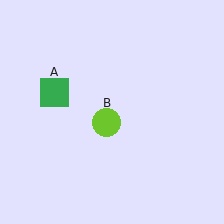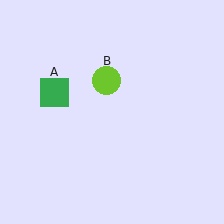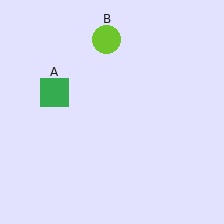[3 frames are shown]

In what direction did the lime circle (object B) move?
The lime circle (object B) moved up.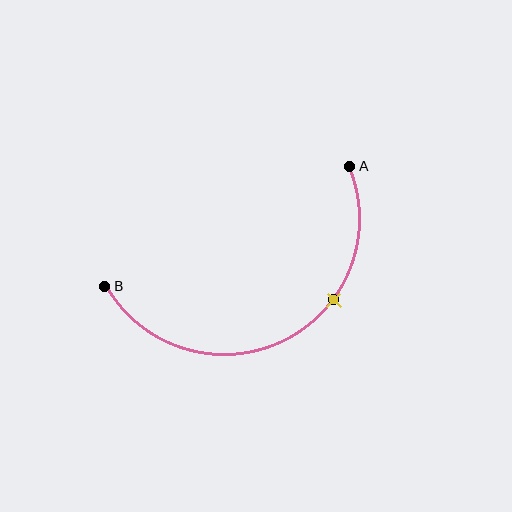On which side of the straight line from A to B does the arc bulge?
The arc bulges below the straight line connecting A and B.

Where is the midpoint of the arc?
The arc midpoint is the point on the curve farthest from the straight line joining A and B. It sits below that line.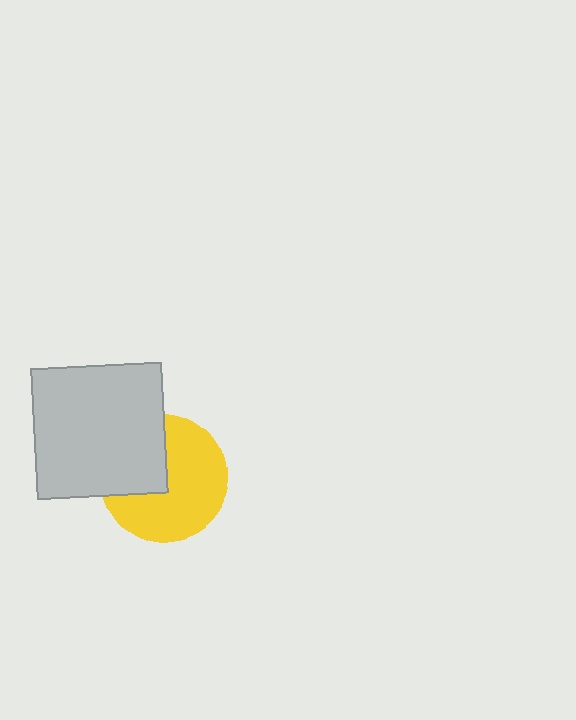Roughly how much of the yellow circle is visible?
Most of it is visible (roughly 65%).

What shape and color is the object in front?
The object in front is a light gray square.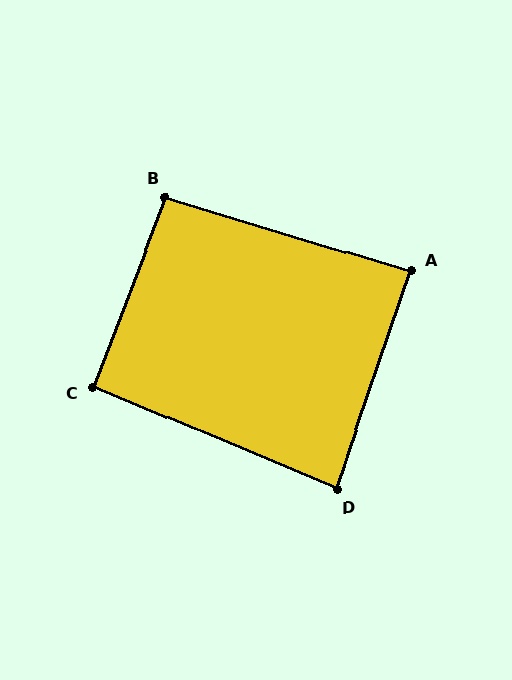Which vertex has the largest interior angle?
B, at approximately 94 degrees.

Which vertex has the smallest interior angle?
D, at approximately 86 degrees.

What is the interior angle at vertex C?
Approximately 92 degrees (approximately right).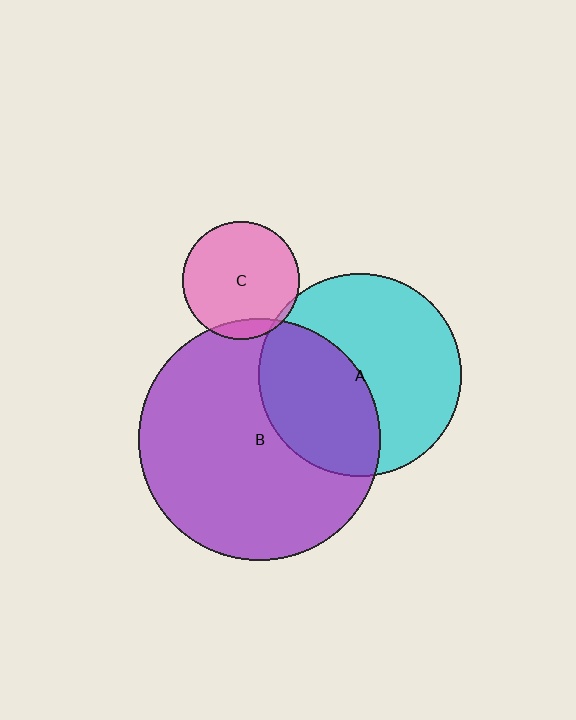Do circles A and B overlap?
Yes.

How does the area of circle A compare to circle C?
Approximately 3.0 times.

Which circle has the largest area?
Circle B (purple).